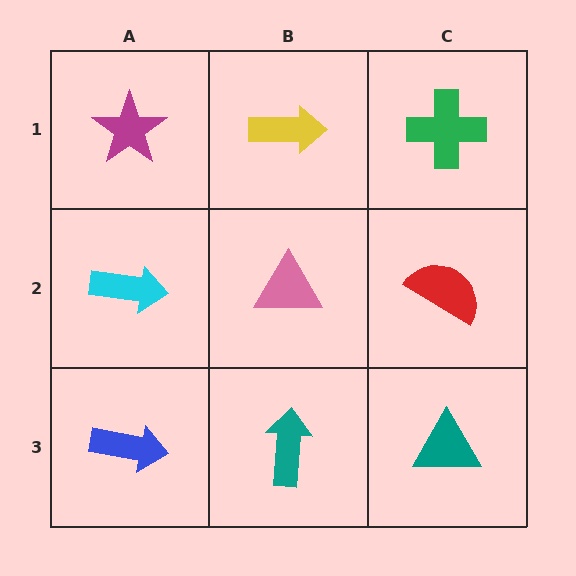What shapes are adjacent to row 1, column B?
A pink triangle (row 2, column B), a magenta star (row 1, column A), a green cross (row 1, column C).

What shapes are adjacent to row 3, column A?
A cyan arrow (row 2, column A), a teal arrow (row 3, column B).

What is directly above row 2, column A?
A magenta star.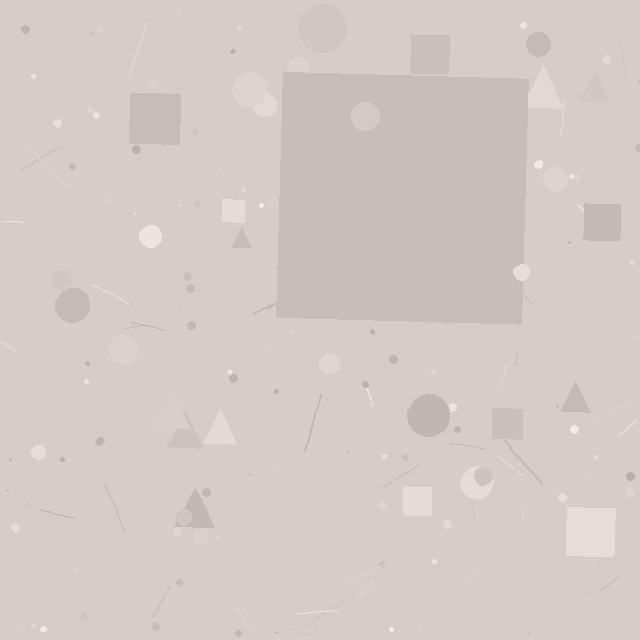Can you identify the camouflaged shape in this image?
The camouflaged shape is a square.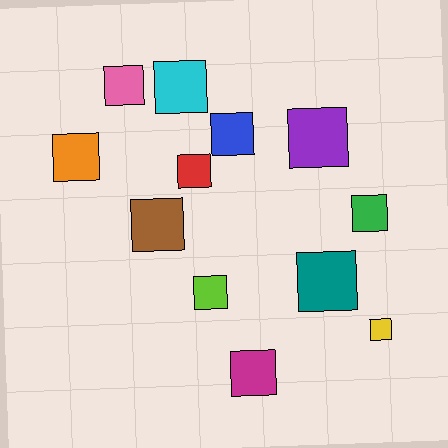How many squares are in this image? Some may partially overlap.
There are 12 squares.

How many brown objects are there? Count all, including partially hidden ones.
There is 1 brown object.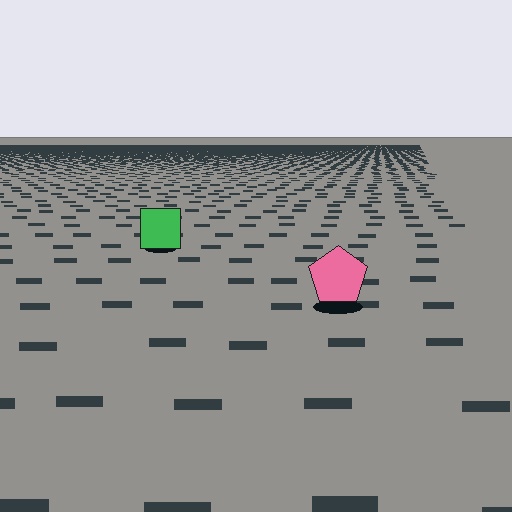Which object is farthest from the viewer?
The green square is farthest from the viewer. It appears smaller and the ground texture around it is denser.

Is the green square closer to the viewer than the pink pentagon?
No. The pink pentagon is closer — you can tell from the texture gradient: the ground texture is coarser near it.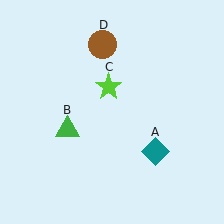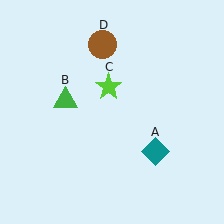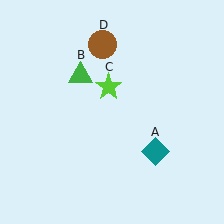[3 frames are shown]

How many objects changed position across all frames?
1 object changed position: green triangle (object B).